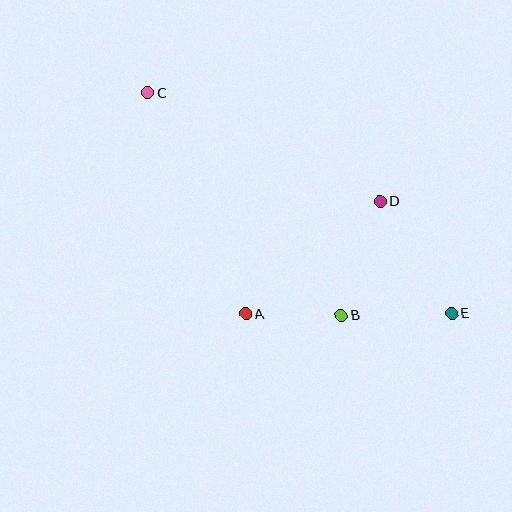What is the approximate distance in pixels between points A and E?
The distance between A and E is approximately 206 pixels.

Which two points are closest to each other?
Points A and B are closest to each other.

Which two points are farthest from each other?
Points C and E are farthest from each other.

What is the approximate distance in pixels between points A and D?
The distance between A and D is approximately 175 pixels.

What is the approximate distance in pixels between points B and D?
The distance between B and D is approximately 121 pixels.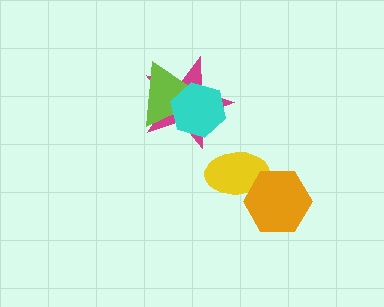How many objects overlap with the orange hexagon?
1 object overlaps with the orange hexagon.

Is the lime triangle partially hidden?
Yes, it is partially covered by another shape.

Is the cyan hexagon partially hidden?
No, no other shape covers it.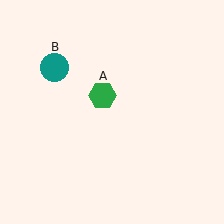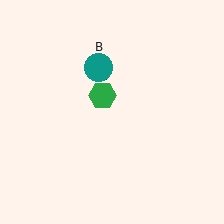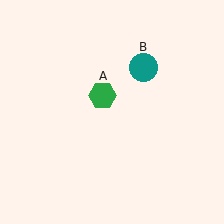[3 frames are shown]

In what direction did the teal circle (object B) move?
The teal circle (object B) moved right.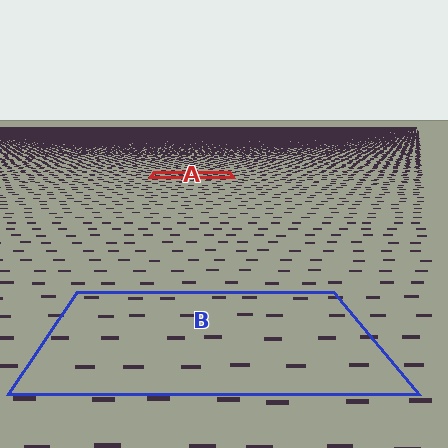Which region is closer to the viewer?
Region B is closer. The texture elements there are larger and more spread out.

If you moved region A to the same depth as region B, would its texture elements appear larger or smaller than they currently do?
They would appear larger. At a closer depth, the same texture elements are projected at a bigger on-screen size.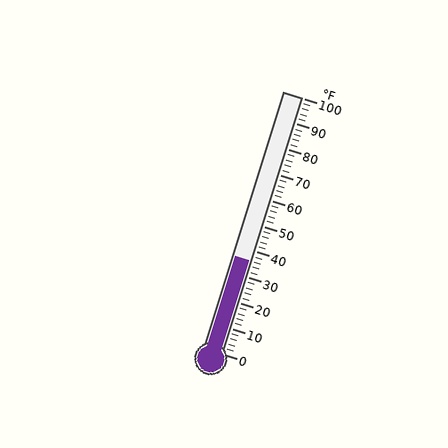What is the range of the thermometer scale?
The thermometer scale ranges from 0°F to 100°F.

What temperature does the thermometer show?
The thermometer shows approximately 36°F.